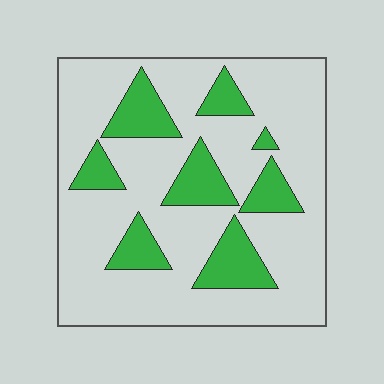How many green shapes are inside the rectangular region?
8.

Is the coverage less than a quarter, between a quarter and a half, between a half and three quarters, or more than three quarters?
Less than a quarter.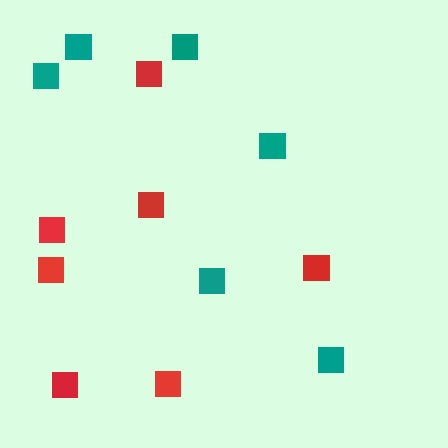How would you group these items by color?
There are 2 groups: one group of teal squares (6) and one group of red squares (7).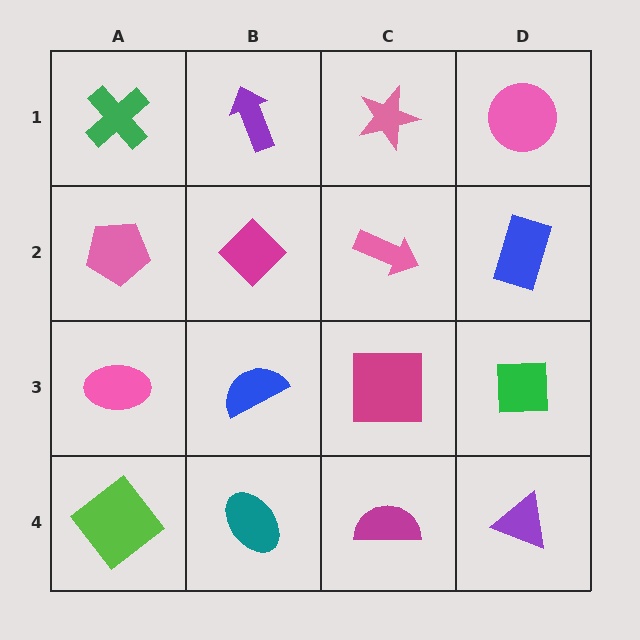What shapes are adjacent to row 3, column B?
A magenta diamond (row 2, column B), a teal ellipse (row 4, column B), a pink ellipse (row 3, column A), a magenta square (row 3, column C).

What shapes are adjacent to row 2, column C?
A pink star (row 1, column C), a magenta square (row 3, column C), a magenta diamond (row 2, column B), a blue rectangle (row 2, column D).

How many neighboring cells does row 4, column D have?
2.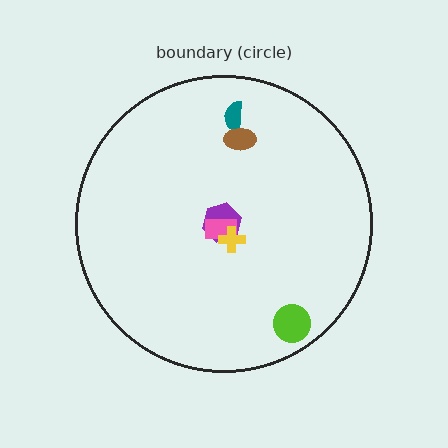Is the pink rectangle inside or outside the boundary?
Inside.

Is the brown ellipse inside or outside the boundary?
Inside.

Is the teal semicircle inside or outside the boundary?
Inside.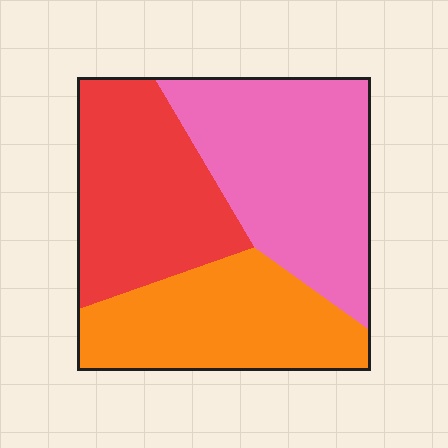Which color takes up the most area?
Pink, at roughly 40%.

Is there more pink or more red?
Pink.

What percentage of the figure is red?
Red covers 31% of the figure.